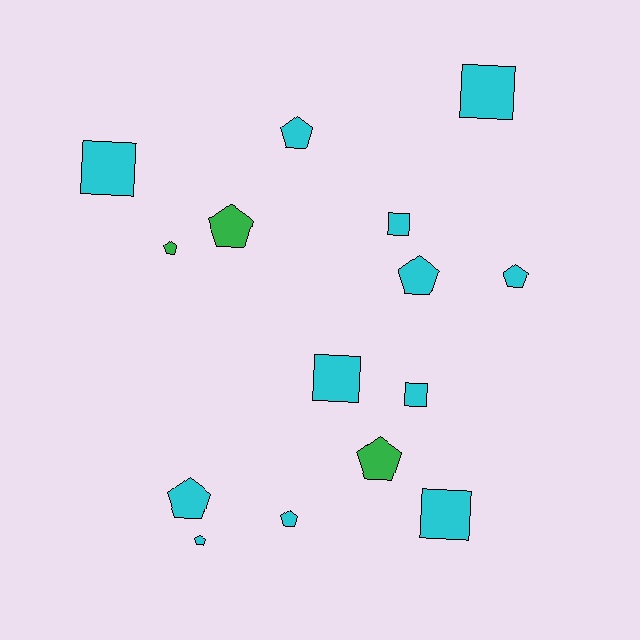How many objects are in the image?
There are 15 objects.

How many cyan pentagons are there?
There are 6 cyan pentagons.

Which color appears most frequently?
Cyan, with 12 objects.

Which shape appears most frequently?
Pentagon, with 9 objects.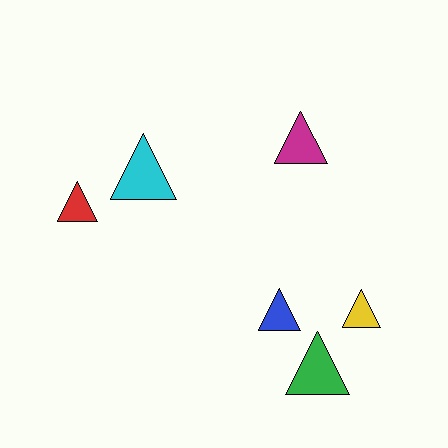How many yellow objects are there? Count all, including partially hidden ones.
There is 1 yellow object.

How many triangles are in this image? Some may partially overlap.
There are 6 triangles.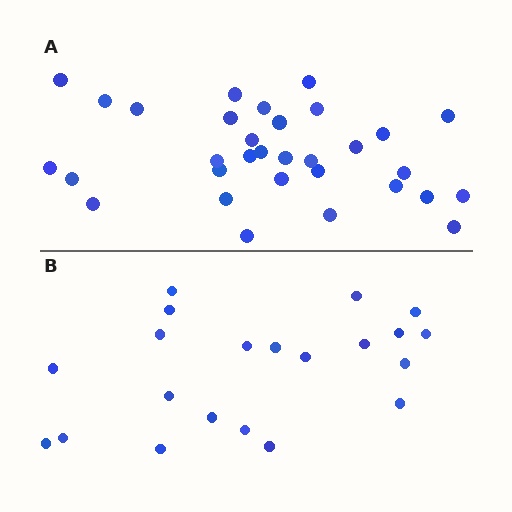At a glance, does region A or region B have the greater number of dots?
Region A (the top region) has more dots.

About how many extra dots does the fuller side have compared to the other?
Region A has roughly 12 or so more dots than region B.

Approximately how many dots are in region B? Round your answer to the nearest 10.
About 20 dots. (The exact count is 21, which rounds to 20.)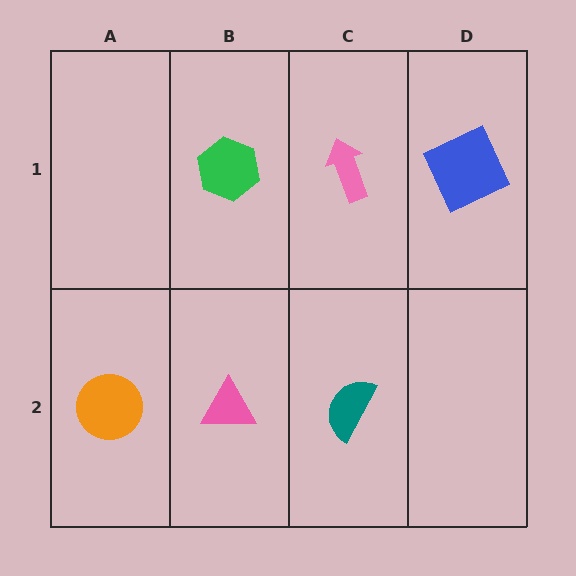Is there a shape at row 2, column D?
No, that cell is empty.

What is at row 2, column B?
A pink triangle.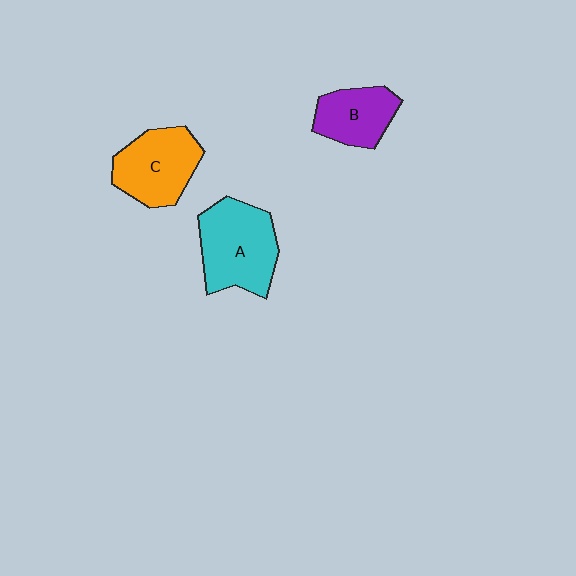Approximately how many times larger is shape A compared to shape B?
Approximately 1.5 times.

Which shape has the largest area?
Shape A (cyan).